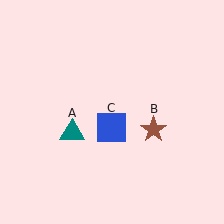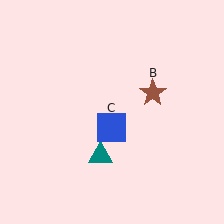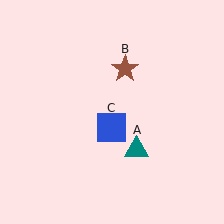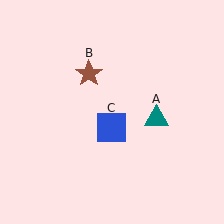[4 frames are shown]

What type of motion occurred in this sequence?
The teal triangle (object A), brown star (object B) rotated counterclockwise around the center of the scene.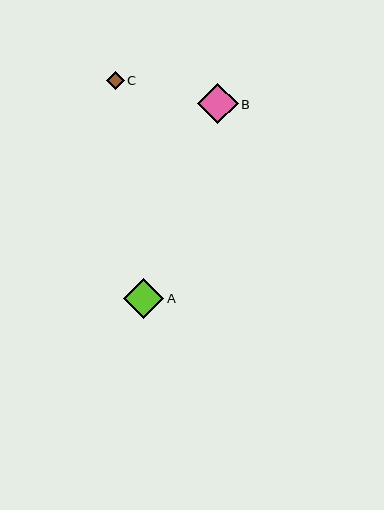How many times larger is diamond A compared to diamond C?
Diamond A is approximately 2.2 times the size of diamond C.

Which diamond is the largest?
Diamond B is the largest with a size of approximately 40 pixels.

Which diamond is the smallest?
Diamond C is the smallest with a size of approximately 18 pixels.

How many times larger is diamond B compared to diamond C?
Diamond B is approximately 2.2 times the size of diamond C.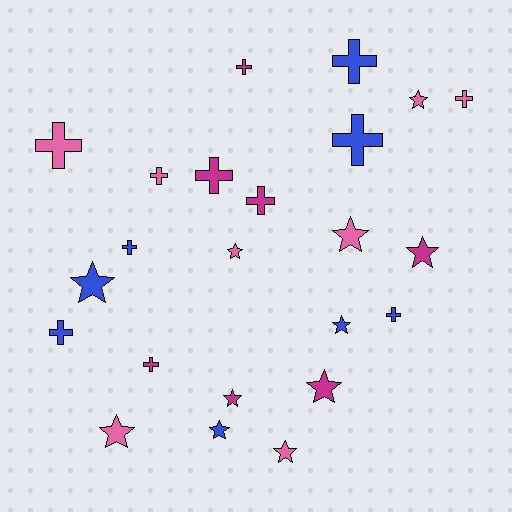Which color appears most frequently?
Pink, with 8 objects.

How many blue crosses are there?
There are 5 blue crosses.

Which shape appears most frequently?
Cross, with 12 objects.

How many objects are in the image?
There are 23 objects.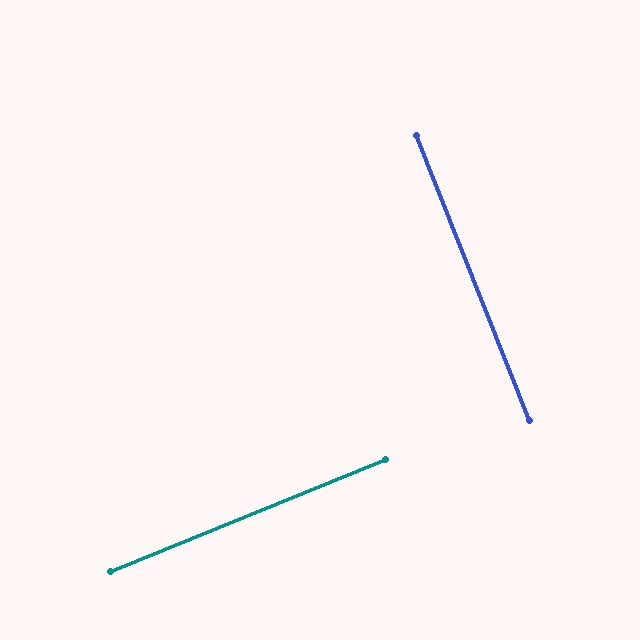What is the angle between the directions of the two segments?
Approximately 89 degrees.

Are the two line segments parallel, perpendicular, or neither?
Perpendicular — they meet at approximately 89°.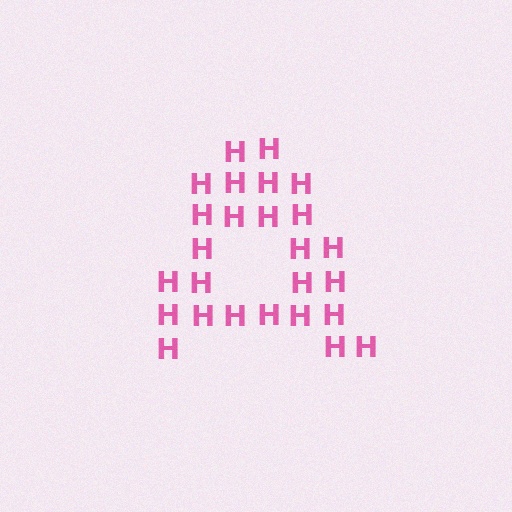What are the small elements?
The small elements are letter H's.